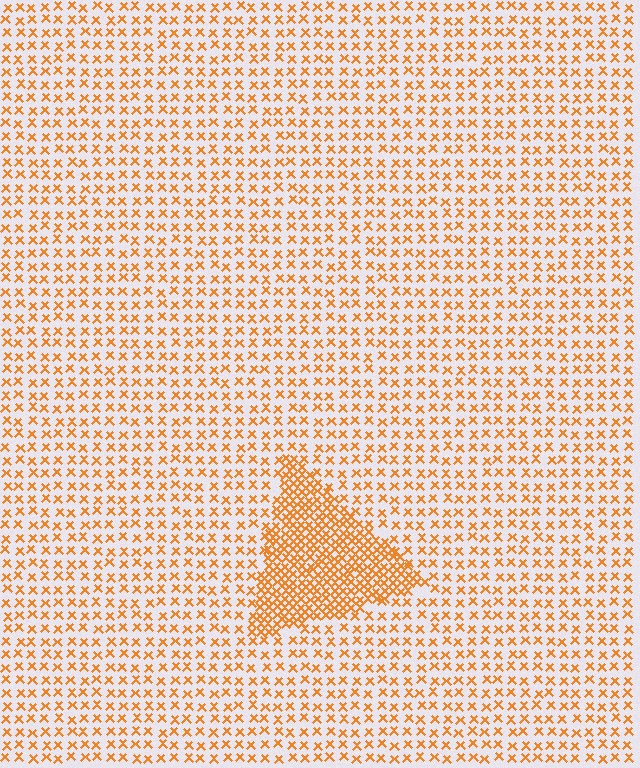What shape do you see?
I see a triangle.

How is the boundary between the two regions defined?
The boundary is defined by a change in element density (approximately 2.5x ratio). All elements are the same color, size, and shape.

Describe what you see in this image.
The image contains small orange elements arranged at two different densities. A triangle-shaped region is visible where the elements are more densely packed than the surrounding area.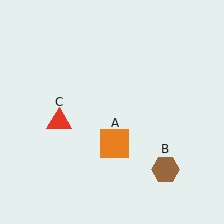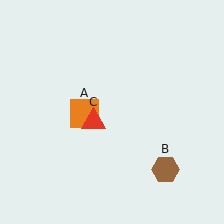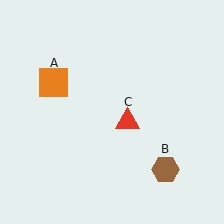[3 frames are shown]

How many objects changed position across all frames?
2 objects changed position: orange square (object A), red triangle (object C).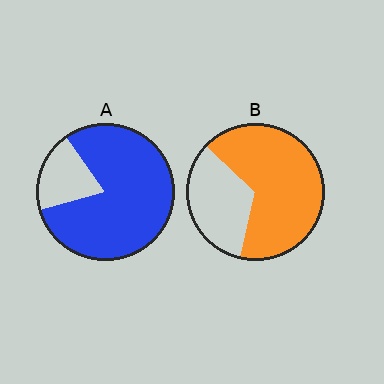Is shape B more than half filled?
Yes.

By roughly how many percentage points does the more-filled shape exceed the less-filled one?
By roughly 15 percentage points (A over B).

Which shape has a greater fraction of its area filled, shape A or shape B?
Shape A.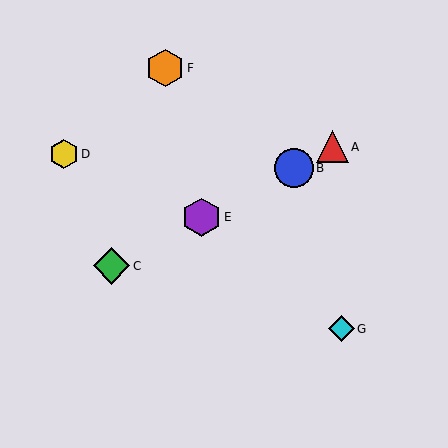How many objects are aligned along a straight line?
4 objects (A, B, C, E) are aligned along a straight line.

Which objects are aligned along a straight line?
Objects A, B, C, E are aligned along a straight line.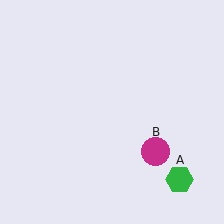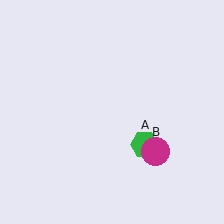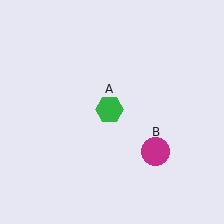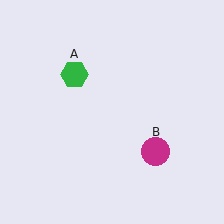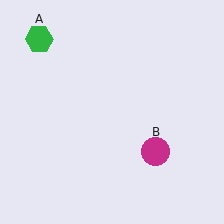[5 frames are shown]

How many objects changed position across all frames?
1 object changed position: green hexagon (object A).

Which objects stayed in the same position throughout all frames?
Magenta circle (object B) remained stationary.